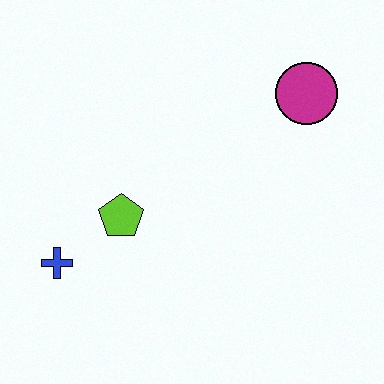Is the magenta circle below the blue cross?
No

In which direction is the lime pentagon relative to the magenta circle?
The lime pentagon is to the left of the magenta circle.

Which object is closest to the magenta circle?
The lime pentagon is closest to the magenta circle.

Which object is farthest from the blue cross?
The magenta circle is farthest from the blue cross.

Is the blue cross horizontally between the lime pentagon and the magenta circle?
No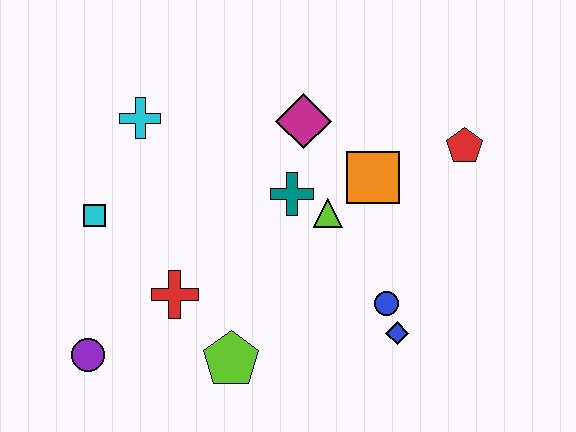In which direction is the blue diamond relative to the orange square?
The blue diamond is below the orange square.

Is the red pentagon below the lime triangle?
No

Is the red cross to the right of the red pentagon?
No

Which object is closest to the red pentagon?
The orange square is closest to the red pentagon.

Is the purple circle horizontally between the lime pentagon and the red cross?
No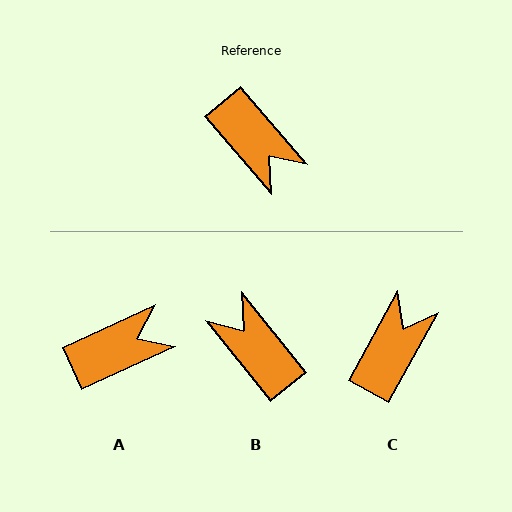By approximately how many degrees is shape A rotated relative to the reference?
Approximately 74 degrees counter-clockwise.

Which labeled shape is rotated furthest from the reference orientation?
B, about 178 degrees away.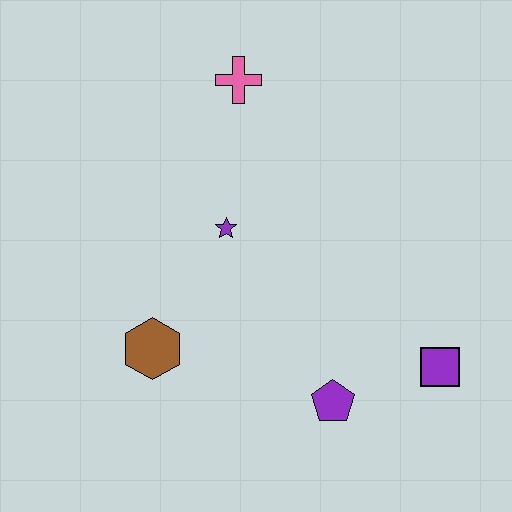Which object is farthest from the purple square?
The pink cross is farthest from the purple square.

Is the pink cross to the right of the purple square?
No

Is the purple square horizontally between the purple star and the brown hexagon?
No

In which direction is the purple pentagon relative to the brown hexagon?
The purple pentagon is to the right of the brown hexagon.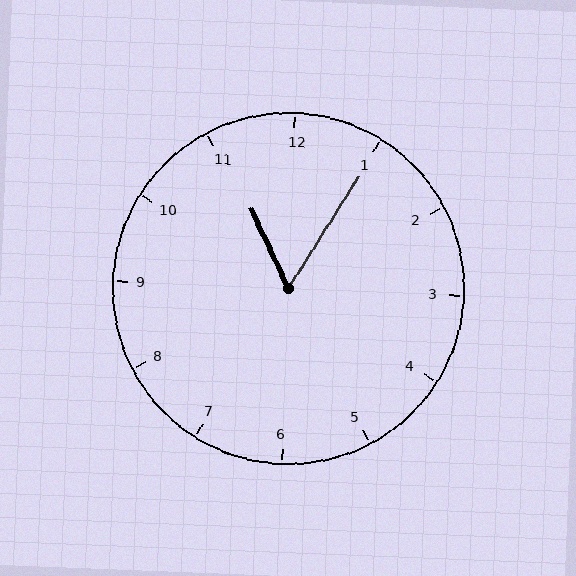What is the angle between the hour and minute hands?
Approximately 58 degrees.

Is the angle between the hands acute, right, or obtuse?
It is acute.